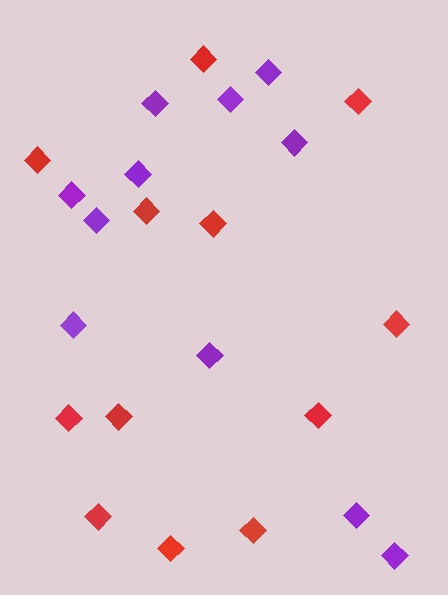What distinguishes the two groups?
There are 2 groups: one group of red diamonds (12) and one group of purple diamonds (11).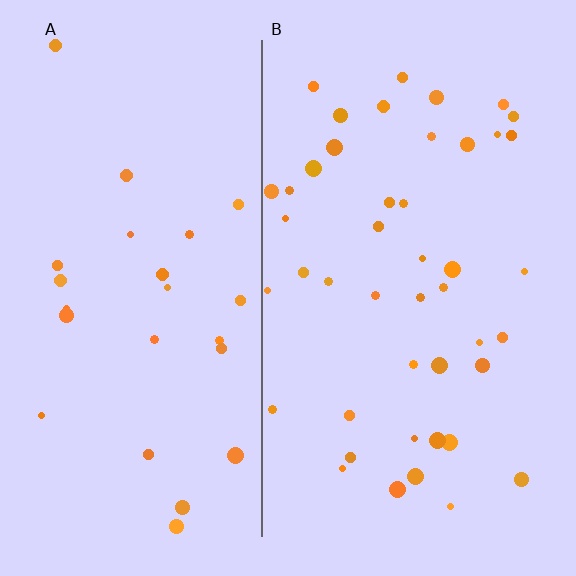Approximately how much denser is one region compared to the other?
Approximately 1.8× — region B over region A.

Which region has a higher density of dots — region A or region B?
B (the right).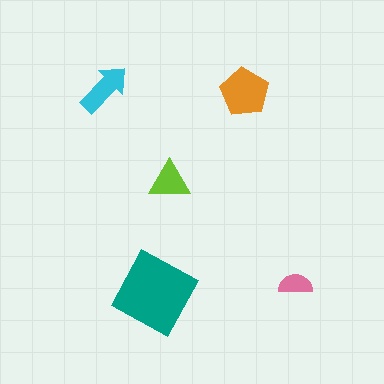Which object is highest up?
The cyan arrow is topmost.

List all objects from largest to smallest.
The teal diamond, the orange pentagon, the cyan arrow, the lime triangle, the pink semicircle.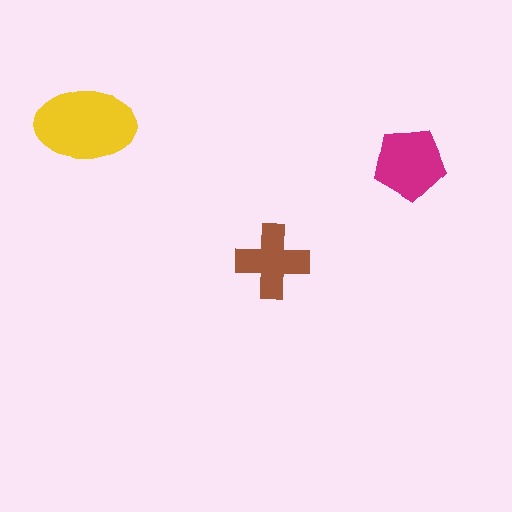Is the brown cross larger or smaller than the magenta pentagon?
Smaller.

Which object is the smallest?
The brown cross.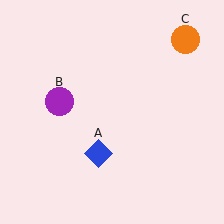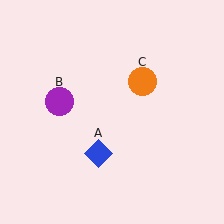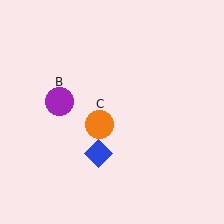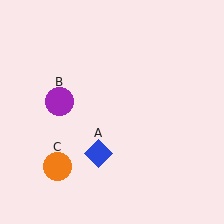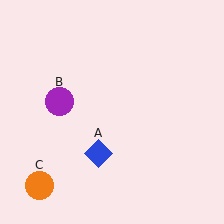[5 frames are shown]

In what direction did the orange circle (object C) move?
The orange circle (object C) moved down and to the left.